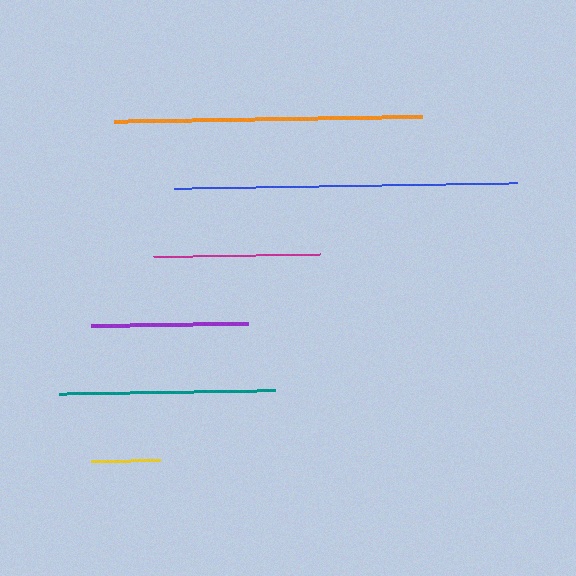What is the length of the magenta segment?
The magenta segment is approximately 167 pixels long.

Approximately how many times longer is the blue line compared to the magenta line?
The blue line is approximately 2.1 times the length of the magenta line.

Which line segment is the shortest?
The yellow line is the shortest at approximately 69 pixels.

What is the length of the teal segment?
The teal segment is approximately 216 pixels long.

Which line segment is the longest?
The blue line is the longest at approximately 343 pixels.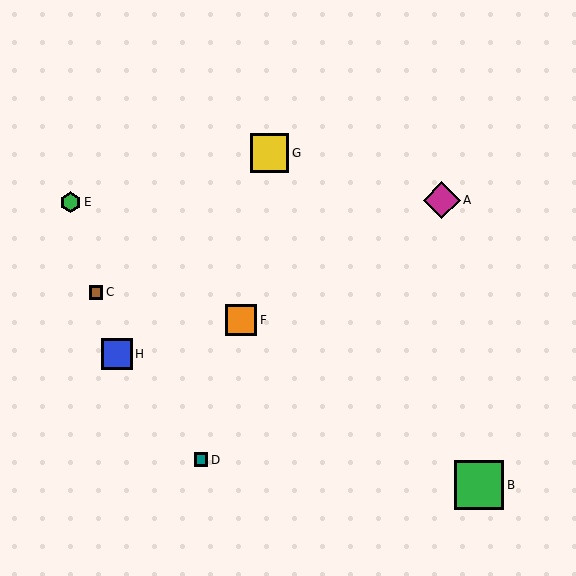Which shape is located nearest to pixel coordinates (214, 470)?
The teal square (labeled D) at (201, 460) is nearest to that location.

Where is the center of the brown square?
The center of the brown square is at (96, 292).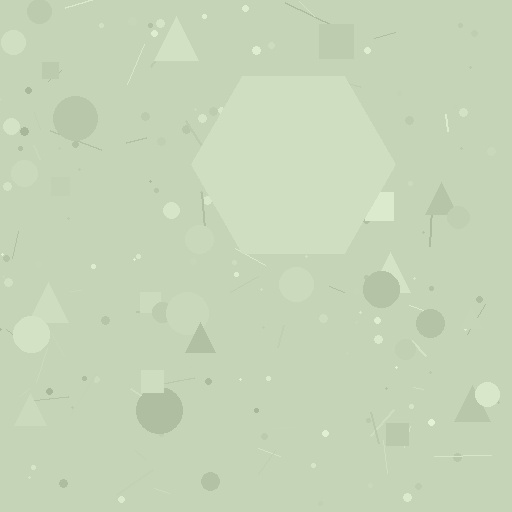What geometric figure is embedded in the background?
A hexagon is embedded in the background.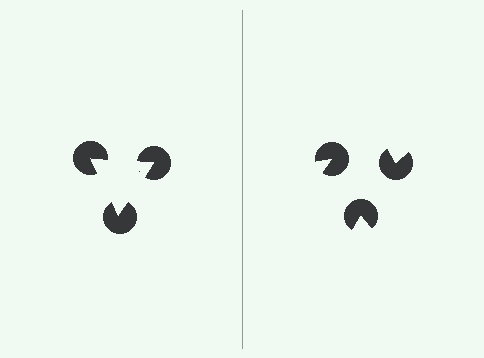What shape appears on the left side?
An illusory triangle.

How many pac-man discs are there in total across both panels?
6 — 3 on each side.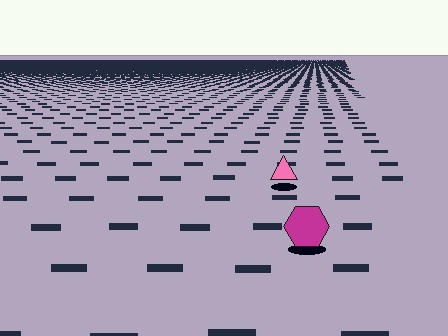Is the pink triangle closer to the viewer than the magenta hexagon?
No. The magenta hexagon is closer — you can tell from the texture gradient: the ground texture is coarser near it.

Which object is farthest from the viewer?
The pink triangle is farthest from the viewer. It appears smaller and the ground texture around it is denser.